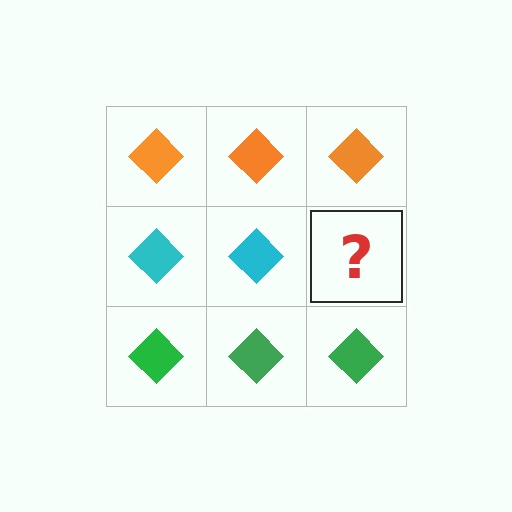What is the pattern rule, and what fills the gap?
The rule is that each row has a consistent color. The gap should be filled with a cyan diamond.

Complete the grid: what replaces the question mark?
The question mark should be replaced with a cyan diamond.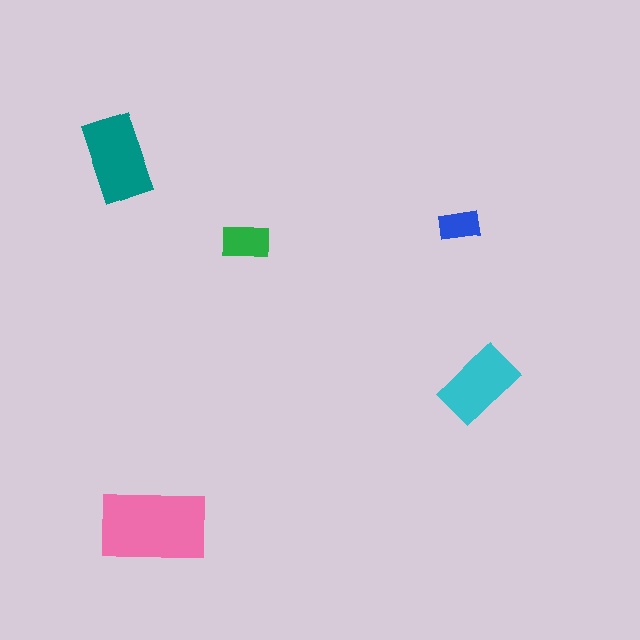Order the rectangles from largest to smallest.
the pink one, the teal one, the cyan one, the green one, the blue one.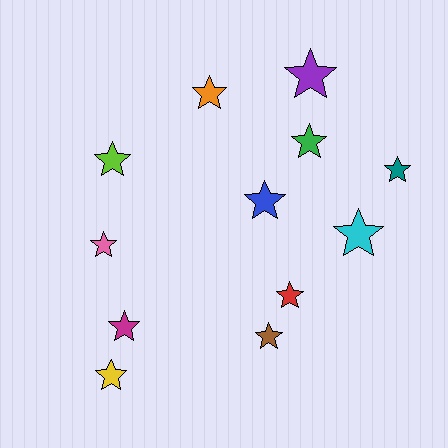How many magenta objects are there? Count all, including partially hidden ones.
There is 1 magenta object.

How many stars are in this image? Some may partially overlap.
There are 12 stars.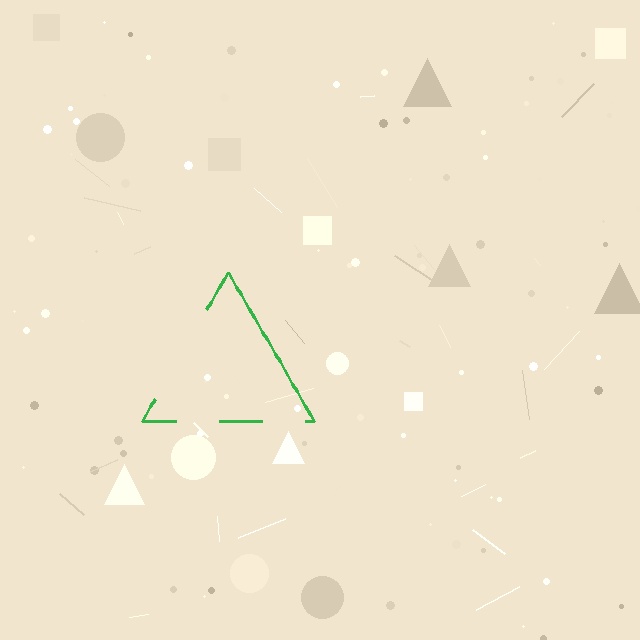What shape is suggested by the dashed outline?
The dashed outline suggests a triangle.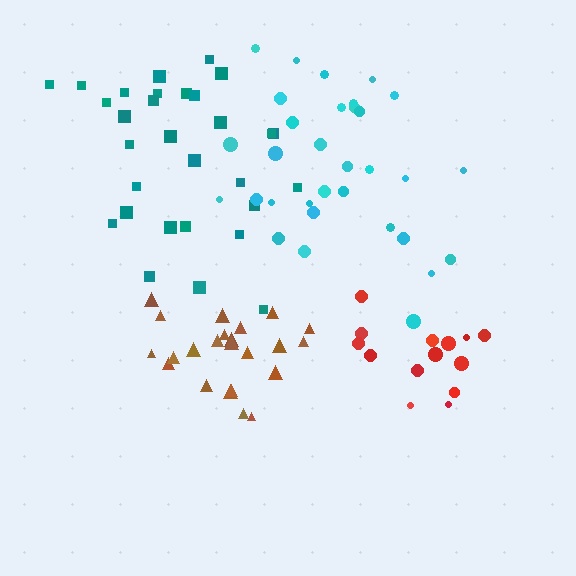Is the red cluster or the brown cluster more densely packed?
Brown.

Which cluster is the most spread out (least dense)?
Cyan.